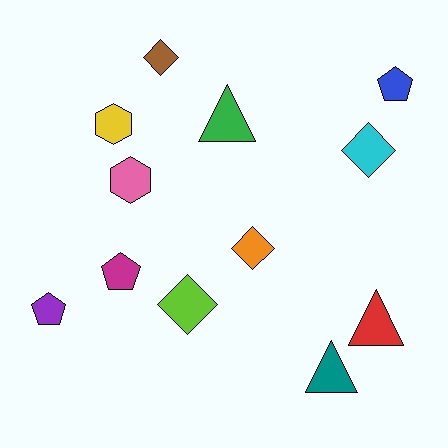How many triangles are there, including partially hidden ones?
There are 3 triangles.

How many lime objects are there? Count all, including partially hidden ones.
There is 1 lime object.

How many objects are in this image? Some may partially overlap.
There are 12 objects.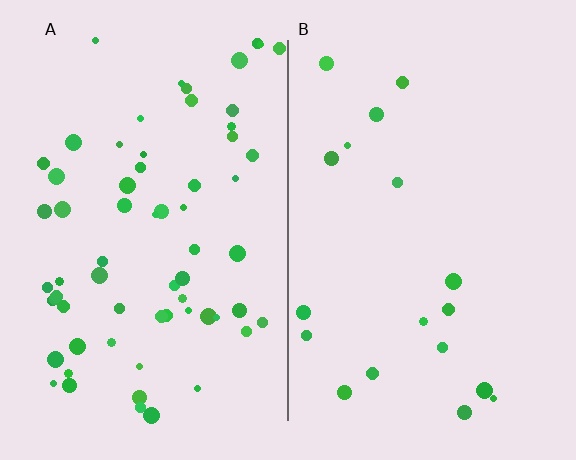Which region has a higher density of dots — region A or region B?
A (the left).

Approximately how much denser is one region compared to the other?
Approximately 3.7× — region A over region B.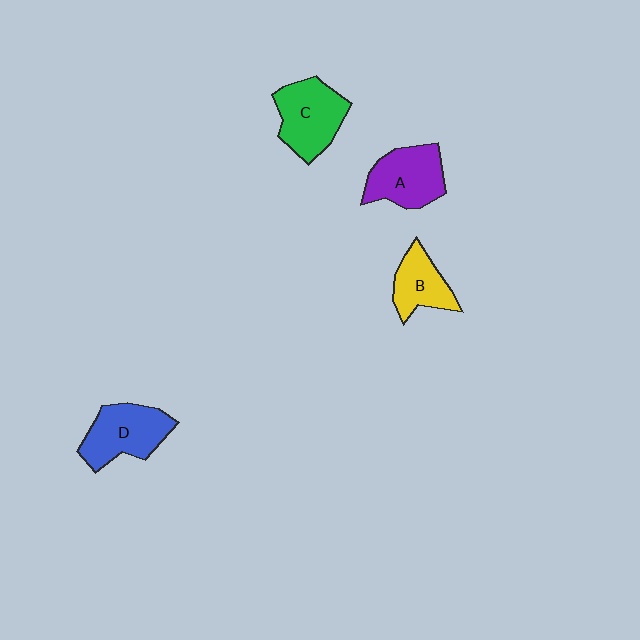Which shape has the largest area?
Shape C (green).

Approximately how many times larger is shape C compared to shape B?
Approximately 1.4 times.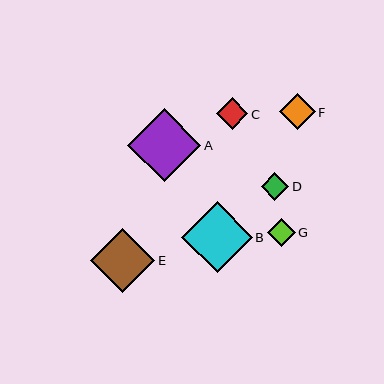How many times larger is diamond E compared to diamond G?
Diamond E is approximately 2.3 times the size of diamond G.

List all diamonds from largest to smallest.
From largest to smallest: A, B, E, F, C, G, D.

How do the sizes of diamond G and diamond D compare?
Diamond G and diamond D are approximately the same size.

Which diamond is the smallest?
Diamond D is the smallest with a size of approximately 28 pixels.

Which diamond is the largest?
Diamond A is the largest with a size of approximately 73 pixels.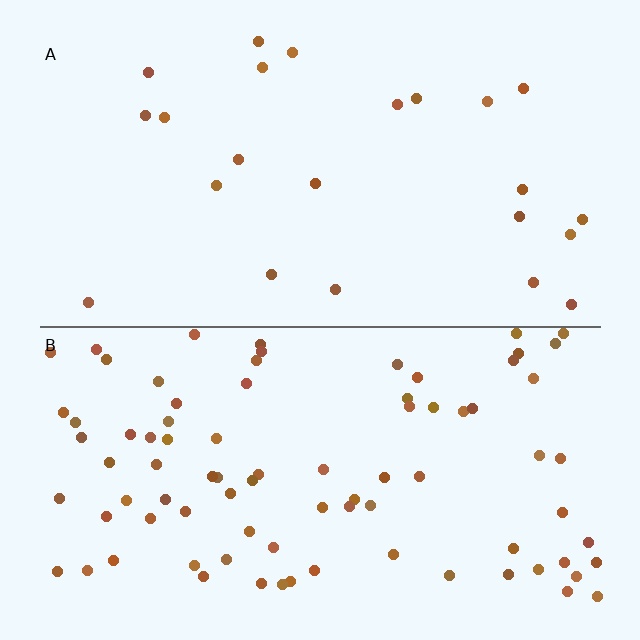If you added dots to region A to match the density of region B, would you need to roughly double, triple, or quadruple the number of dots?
Approximately quadruple.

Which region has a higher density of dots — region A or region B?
B (the bottom).